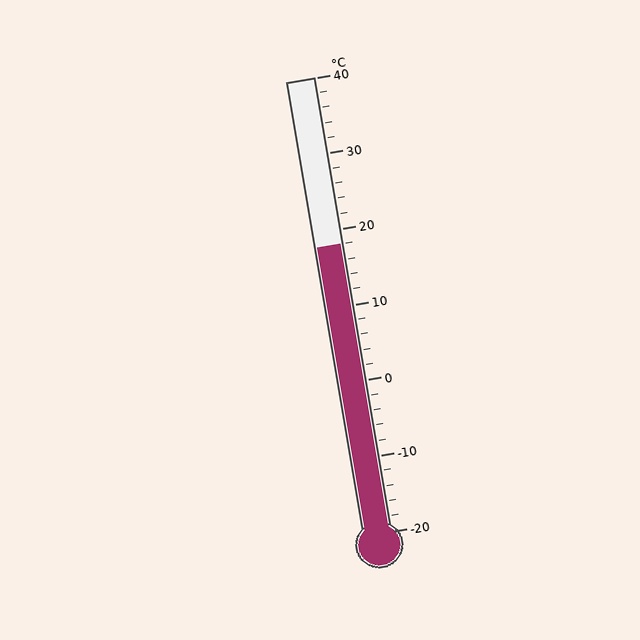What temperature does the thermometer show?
The thermometer shows approximately 18°C.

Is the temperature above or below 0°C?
The temperature is above 0°C.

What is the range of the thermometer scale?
The thermometer scale ranges from -20°C to 40°C.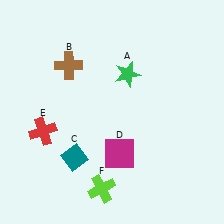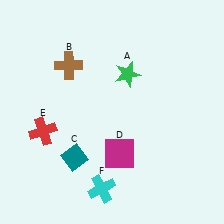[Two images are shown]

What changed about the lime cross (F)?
In Image 1, F is lime. In Image 2, it changed to cyan.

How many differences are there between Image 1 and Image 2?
There is 1 difference between the two images.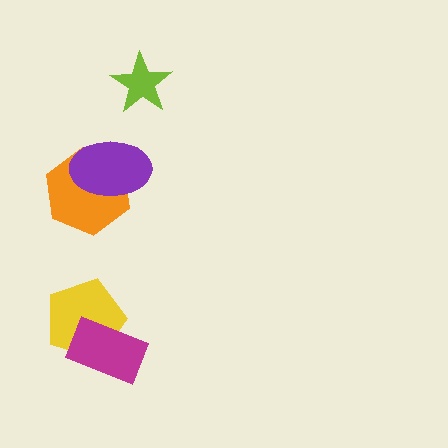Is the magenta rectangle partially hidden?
No, no other shape covers it.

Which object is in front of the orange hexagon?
The purple ellipse is in front of the orange hexagon.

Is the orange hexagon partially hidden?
Yes, it is partially covered by another shape.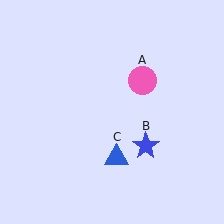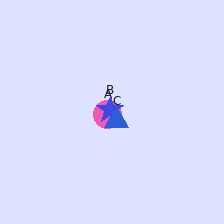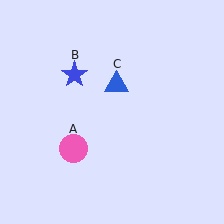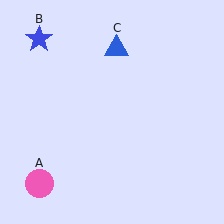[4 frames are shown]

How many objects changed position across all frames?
3 objects changed position: pink circle (object A), blue star (object B), blue triangle (object C).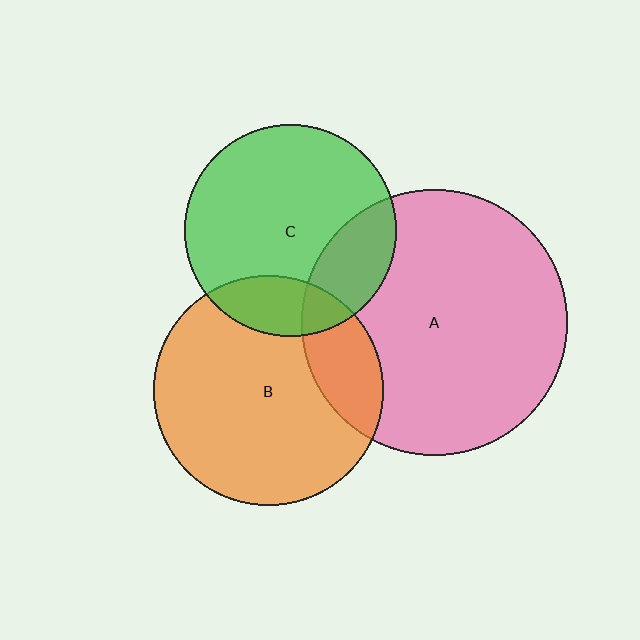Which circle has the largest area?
Circle A (pink).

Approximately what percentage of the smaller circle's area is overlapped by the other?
Approximately 20%.